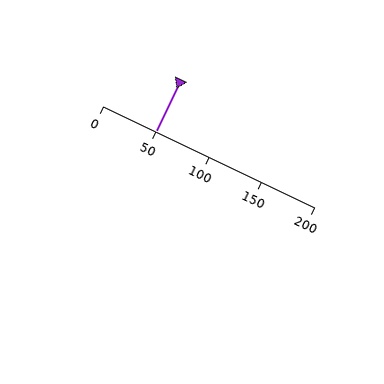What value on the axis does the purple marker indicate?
The marker indicates approximately 50.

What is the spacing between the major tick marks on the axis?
The major ticks are spaced 50 apart.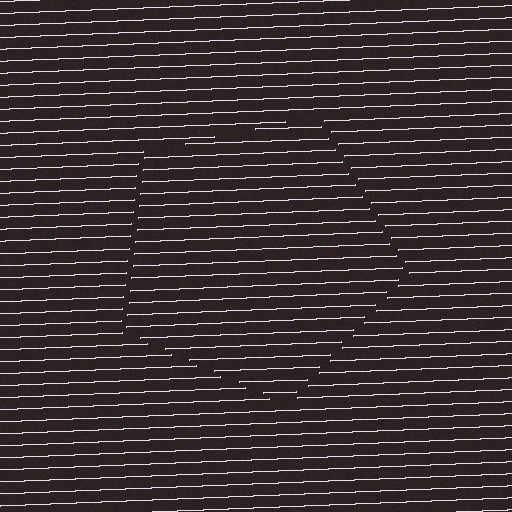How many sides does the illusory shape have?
5 sides — the line-ends trace a pentagon.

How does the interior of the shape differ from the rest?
The interior of the shape contains the same grating, shifted by half a period — the contour is defined by the phase discontinuity where line-ends from the inner and outer gratings abut.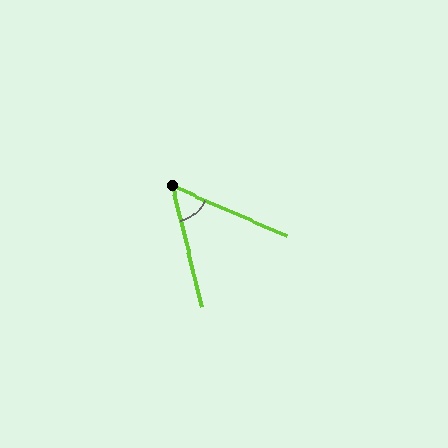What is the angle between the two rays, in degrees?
Approximately 53 degrees.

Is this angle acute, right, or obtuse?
It is acute.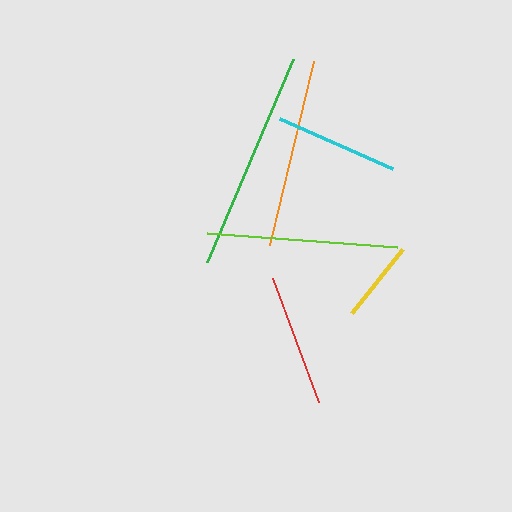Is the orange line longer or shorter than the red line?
The orange line is longer than the red line.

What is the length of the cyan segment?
The cyan segment is approximately 123 pixels long.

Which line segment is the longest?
The green line is the longest at approximately 221 pixels.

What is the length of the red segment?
The red segment is approximately 132 pixels long.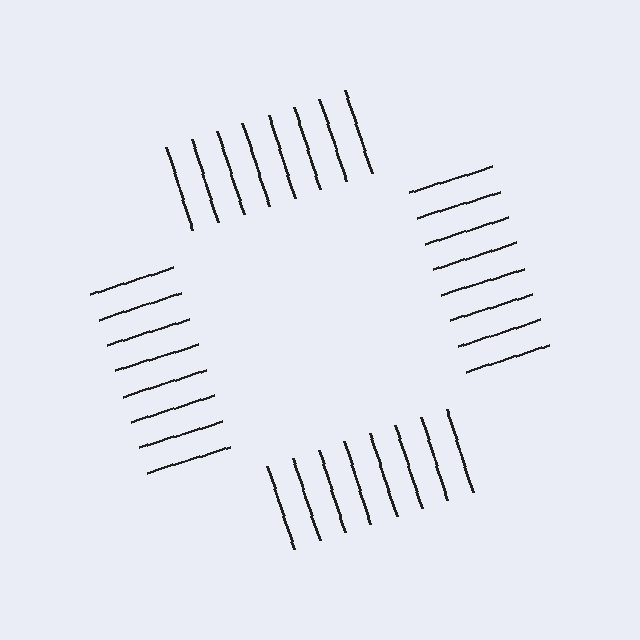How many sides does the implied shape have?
4 sides — the line-ends trace a square.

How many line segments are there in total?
32 — 8 along each of the 4 edges.